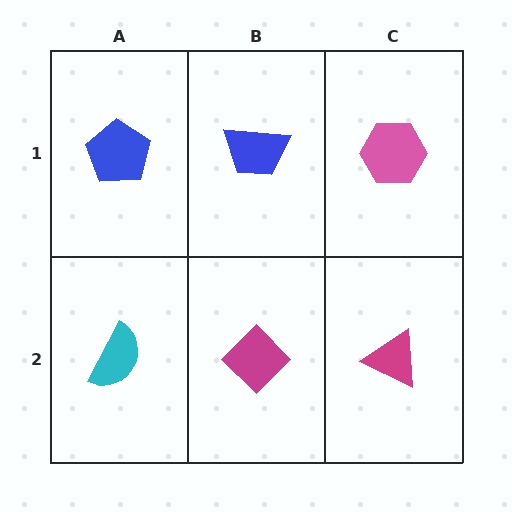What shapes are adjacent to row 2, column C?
A pink hexagon (row 1, column C), a magenta diamond (row 2, column B).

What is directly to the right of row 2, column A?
A magenta diamond.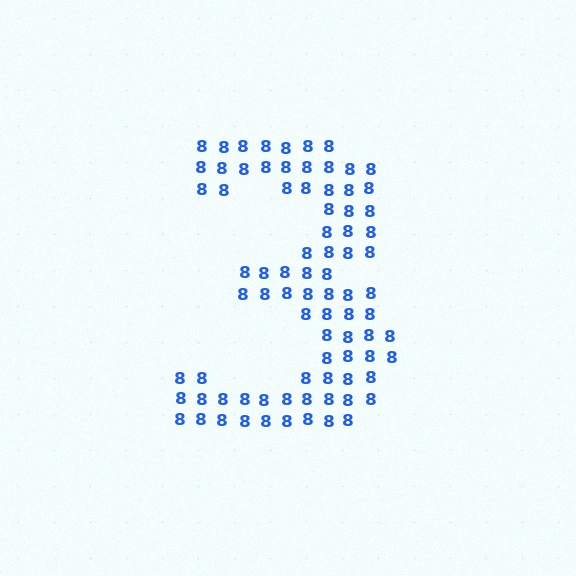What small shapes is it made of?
It is made of small digit 8's.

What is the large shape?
The large shape is the digit 3.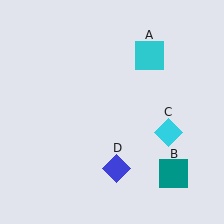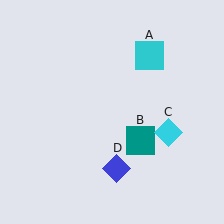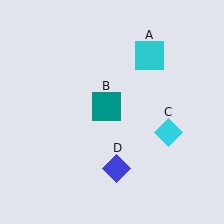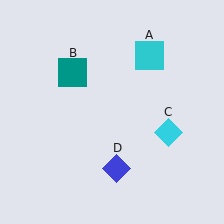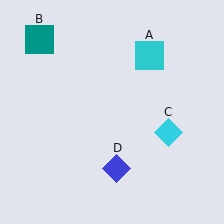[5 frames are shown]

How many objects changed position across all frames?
1 object changed position: teal square (object B).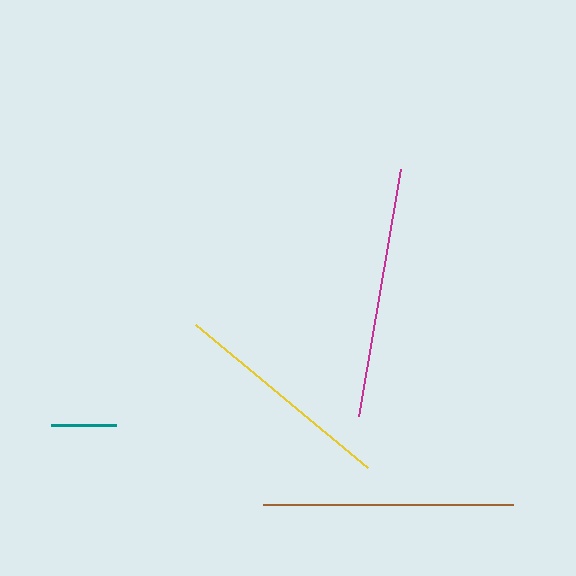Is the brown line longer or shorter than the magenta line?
The magenta line is longer than the brown line.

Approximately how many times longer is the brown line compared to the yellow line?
The brown line is approximately 1.1 times the length of the yellow line.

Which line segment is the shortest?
The teal line is the shortest at approximately 66 pixels.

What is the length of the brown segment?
The brown segment is approximately 250 pixels long.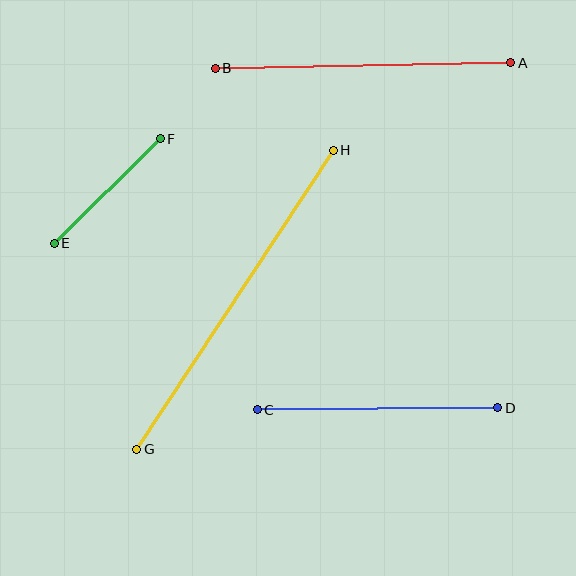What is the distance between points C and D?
The distance is approximately 241 pixels.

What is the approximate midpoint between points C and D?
The midpoint is at approximately (378, 409) pixels.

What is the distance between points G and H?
The distance is approximately 357 pixels.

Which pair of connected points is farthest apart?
Points G and H are farthest apart.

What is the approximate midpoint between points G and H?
The midpoint is at approximately (235, 300) pixels.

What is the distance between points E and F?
The distance is approximately 149 pixels.